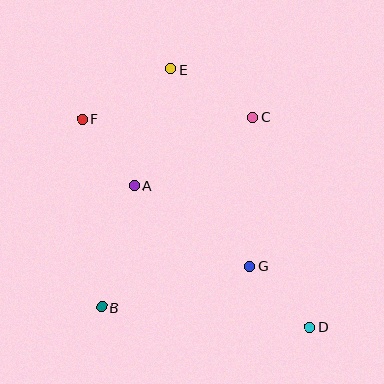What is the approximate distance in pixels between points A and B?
The distance between A and B is approximately 126 pixels.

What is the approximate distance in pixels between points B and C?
The distance between B and C is approximately 243 pixels.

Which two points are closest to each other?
Points A and F are closest to each other.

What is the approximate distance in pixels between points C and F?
The distance between C and F is approximately 171 pixels.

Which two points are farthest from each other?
Points D and F are farthest from each other.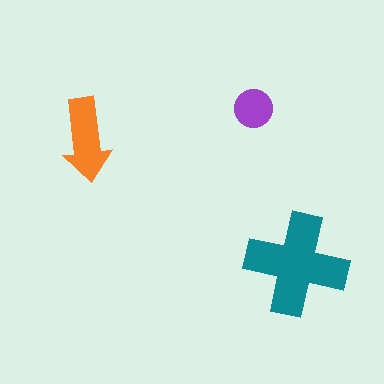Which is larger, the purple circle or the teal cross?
The teal cross.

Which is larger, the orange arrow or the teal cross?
The teal cross.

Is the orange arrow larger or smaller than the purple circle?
Larger.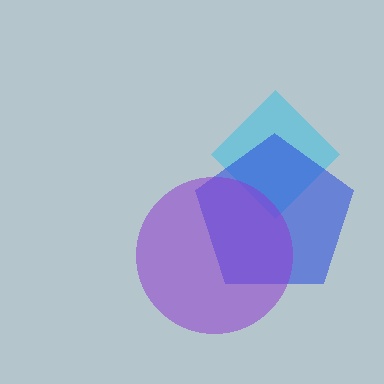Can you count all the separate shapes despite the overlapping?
Yes, there are 3 separate shapes.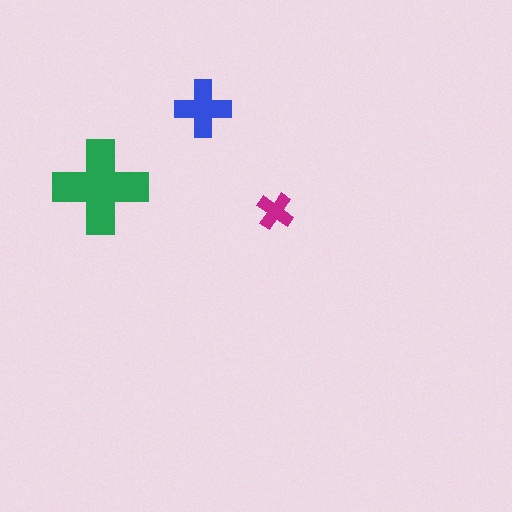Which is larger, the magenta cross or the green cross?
The green one.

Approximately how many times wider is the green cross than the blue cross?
About 1.5 times wider.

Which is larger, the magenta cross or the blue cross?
The blue one.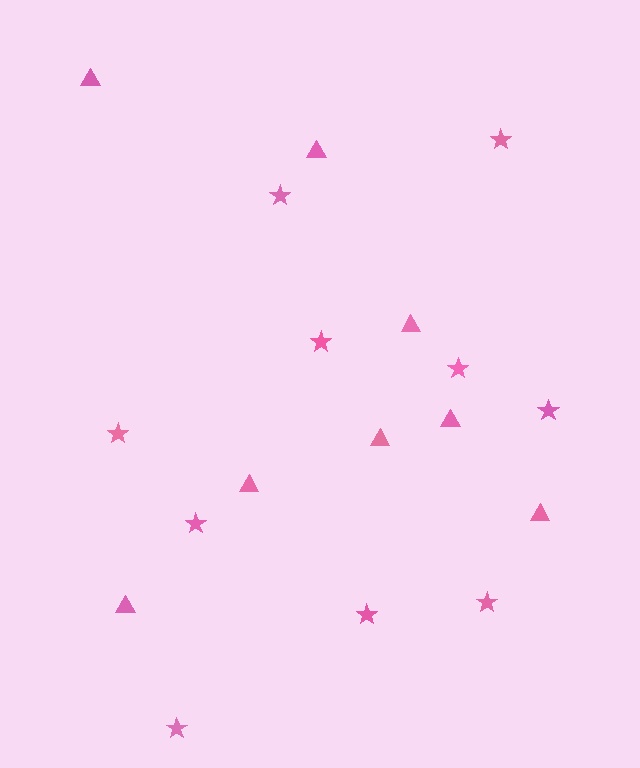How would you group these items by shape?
There are 2 groups: one group of triangles (8) and one group of stars (10).